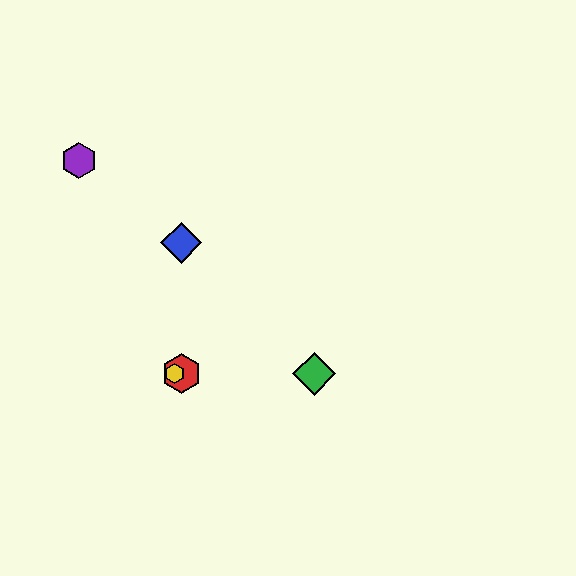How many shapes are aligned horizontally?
3 shapes (the red hexagon, the green diamond, the yellow hexagon) are aligned horizontally.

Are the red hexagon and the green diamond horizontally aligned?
Yes, both are at y≈374.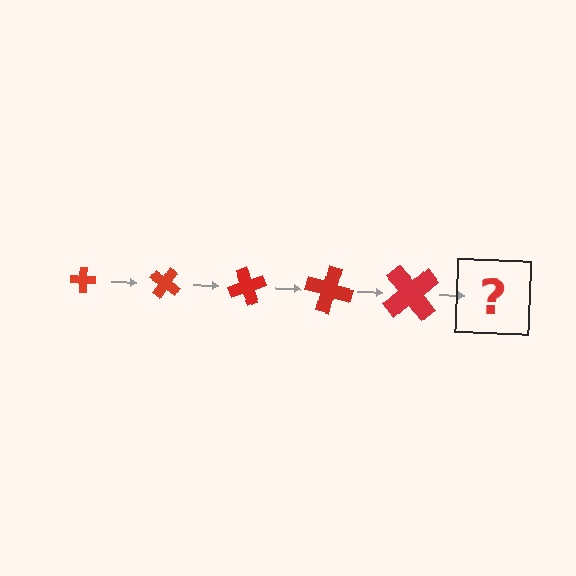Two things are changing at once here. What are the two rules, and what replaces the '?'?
The two rules are that the cross grows larger each step and it rotates 35 degrees each step. The '?' should be a cross, larger than the previous one and rotated 175 degrees from the start.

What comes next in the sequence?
The next element should be a cross, larger than the previous one and rotated 175 degrees from the start.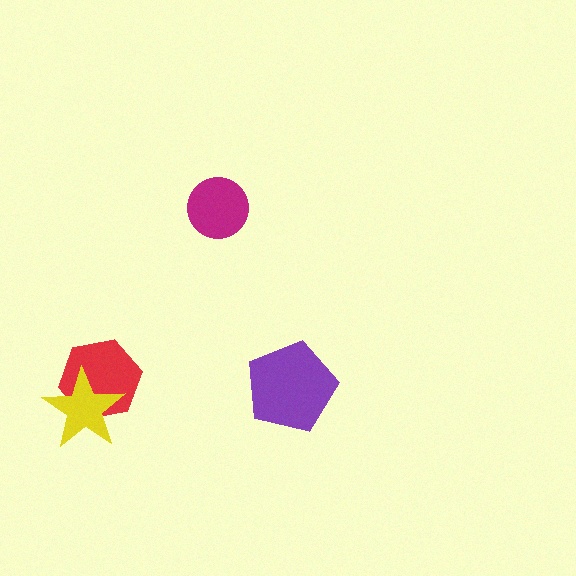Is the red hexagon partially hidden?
Yes, it is partially covered by another shape.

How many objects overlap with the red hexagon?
1 object overlaps with the red hexagon.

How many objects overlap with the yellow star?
1 object overlaps with the yellow star.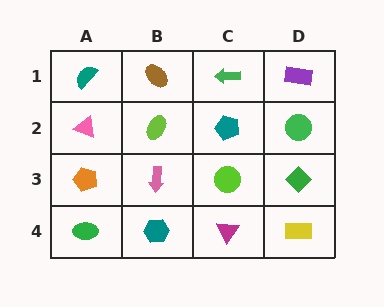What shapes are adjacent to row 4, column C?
A lime circle (row 3, column C), a teal hexagon (row 4, column B), a yellow rectangle (row 4, column D).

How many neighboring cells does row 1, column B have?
3.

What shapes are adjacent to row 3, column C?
A teal pentagon (row 2, column C), a magenta triangle (row 4, column C), a pink arrow (row 3, column B), a green diamond (row 3, column D).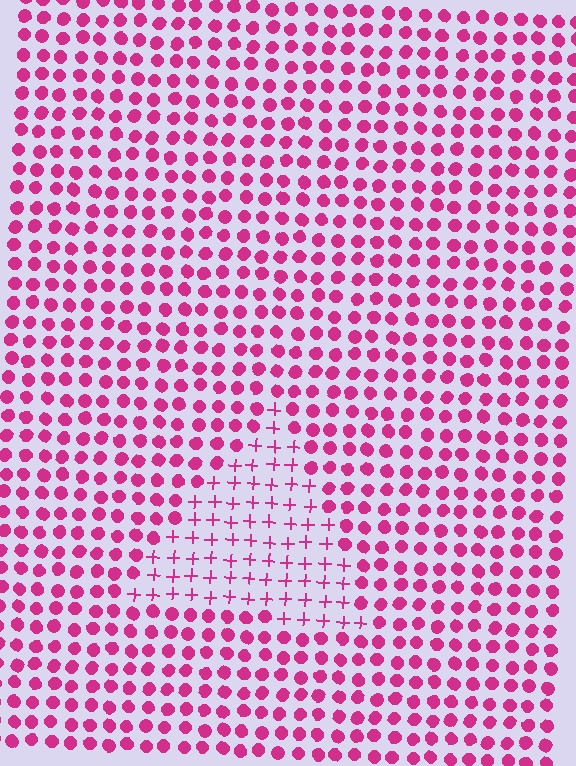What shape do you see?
I see a triangle.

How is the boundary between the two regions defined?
The boundary is defined by a change in element shape: plus signs inside vs. circles outside. All elements share the same color and spacing.